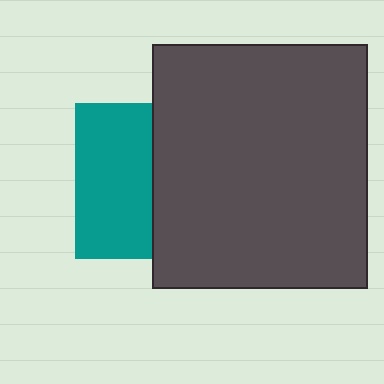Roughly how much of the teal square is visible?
About half of it is visible (roughly 49%).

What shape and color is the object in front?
The object in front is a dark gray rectangle.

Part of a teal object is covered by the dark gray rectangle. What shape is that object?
It is a square.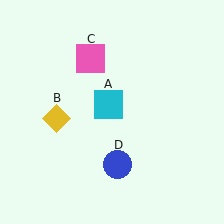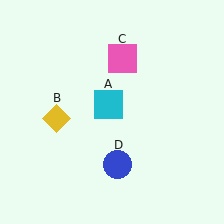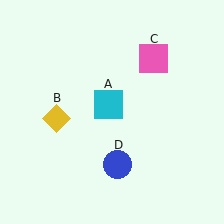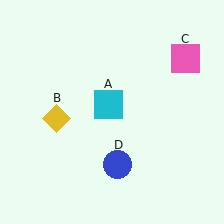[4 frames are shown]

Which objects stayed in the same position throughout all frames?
Cyan square (object A) and yellow diamond (object B) and blue circle (object D) remained stationary.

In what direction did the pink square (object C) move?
The pink square (object C) moved right.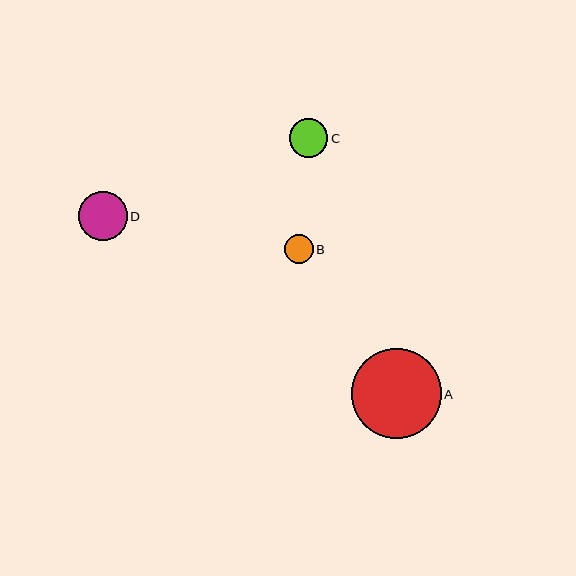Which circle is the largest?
Circle A is the largest with a size of approximately 90 pixels.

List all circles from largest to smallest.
From largest to smallest: A, D, C, B.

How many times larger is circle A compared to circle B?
Circle A is approximately 3.1 times the size of circle B.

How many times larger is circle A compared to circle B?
Circle A is approximately 3.1 times the size of circle B.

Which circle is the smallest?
Circle B is the smallest with a size of approximately 29 pixels.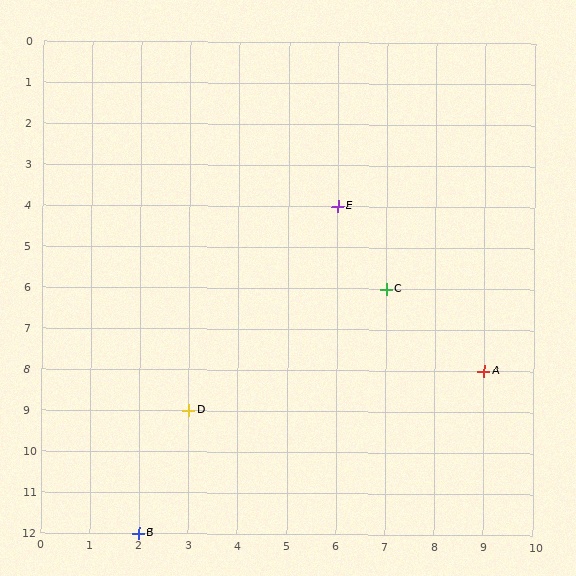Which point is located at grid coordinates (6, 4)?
Point E is at (6, 4).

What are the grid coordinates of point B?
Point B is at grid coordinates (2, 12).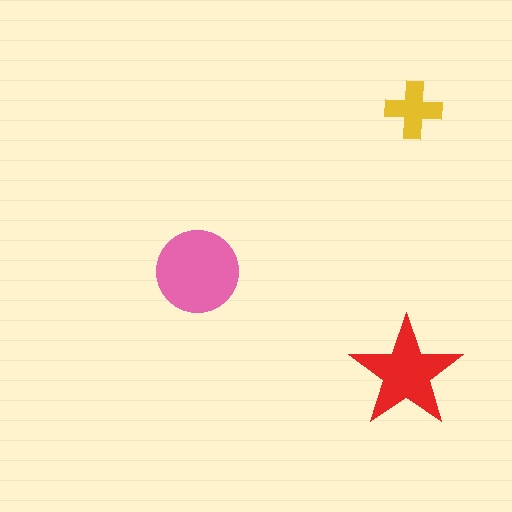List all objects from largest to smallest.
The pink circle, the red star, the yellow cross.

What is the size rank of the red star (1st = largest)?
2nd.